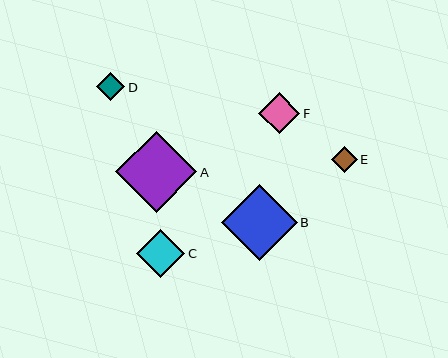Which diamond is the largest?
Diamond A is the largest with a size of approximately 81 pixels.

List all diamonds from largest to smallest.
From largest to smallest: A, B, C, F, D, E.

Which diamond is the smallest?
Diamond E is the smallest with a size of approximately 26 pixels.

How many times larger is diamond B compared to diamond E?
Diamond B is approximately 2.9 times the size of diamond E.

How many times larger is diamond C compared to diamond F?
Diamond C is approximately 1.2 times the size of diamond F.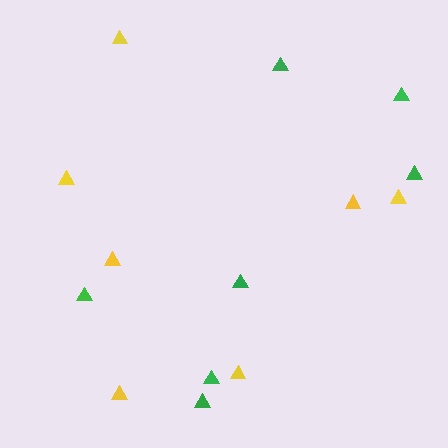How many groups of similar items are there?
There are 2 groups: one group of yellow triangles (7) and one group of green triangles (7).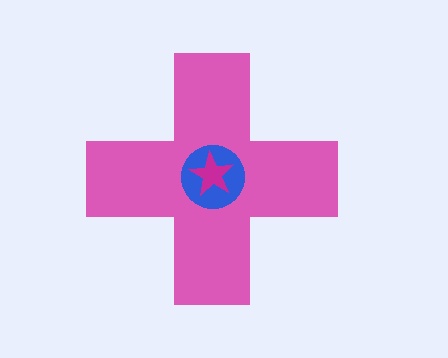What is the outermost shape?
The pink cross.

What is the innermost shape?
The magenta star.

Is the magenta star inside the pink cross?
Yes.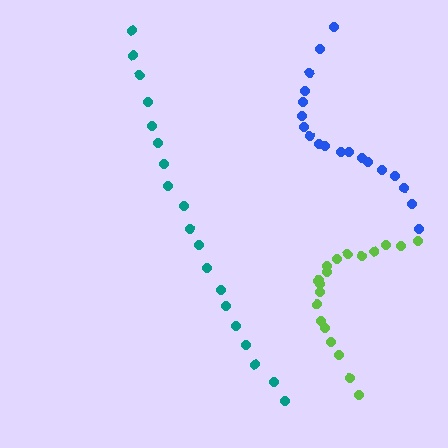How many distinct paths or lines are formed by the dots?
There are 3 distinct paths.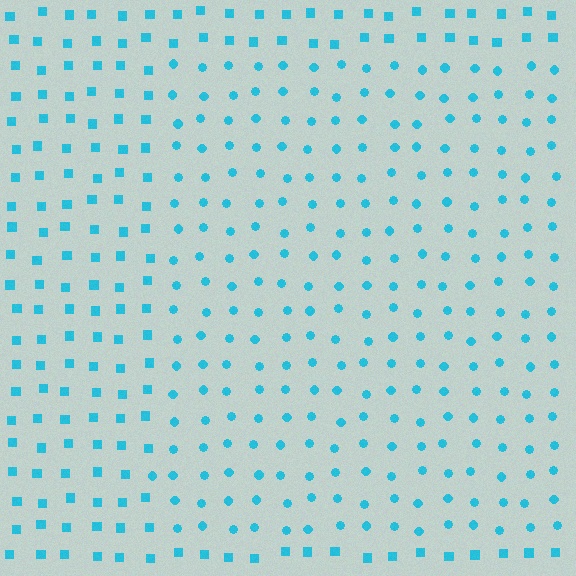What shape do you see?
I see a rectangle.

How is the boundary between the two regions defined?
The boundary is defined by a change in element shape: circles inside vs. squares outside. All elements share the same color and spacing.